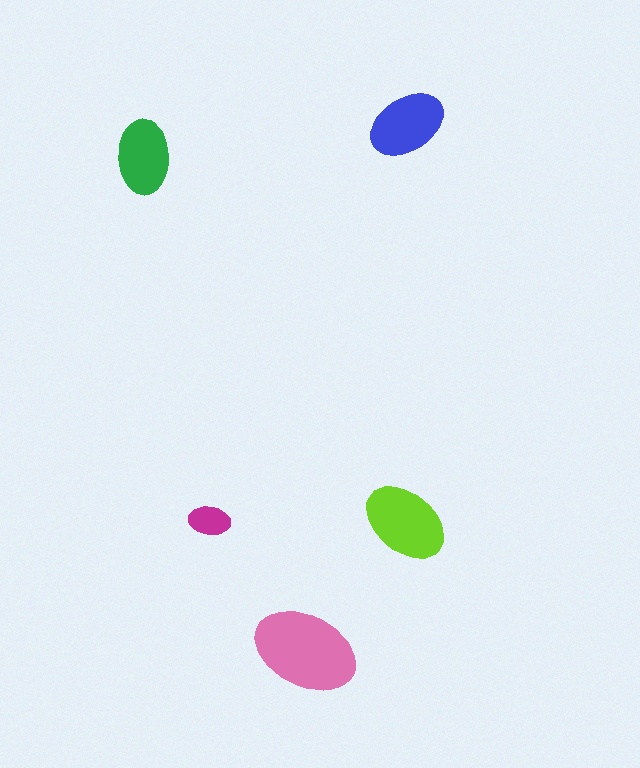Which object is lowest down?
The pink ellipse is bottommost.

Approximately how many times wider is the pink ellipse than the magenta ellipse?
About 2.5 times wider.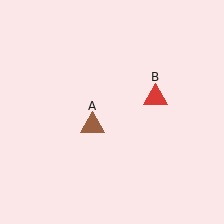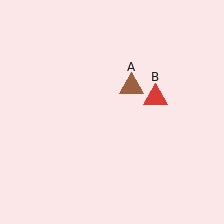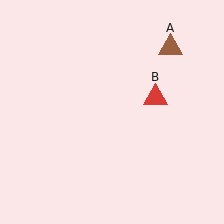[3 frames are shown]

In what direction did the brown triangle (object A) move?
The brown triangle (object A) moved up and to the right.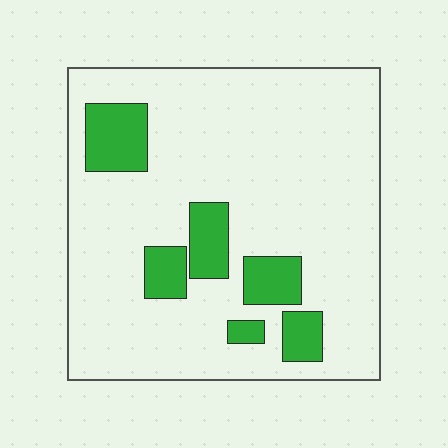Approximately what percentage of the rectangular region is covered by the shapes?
Approximately 15%.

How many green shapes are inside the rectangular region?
6.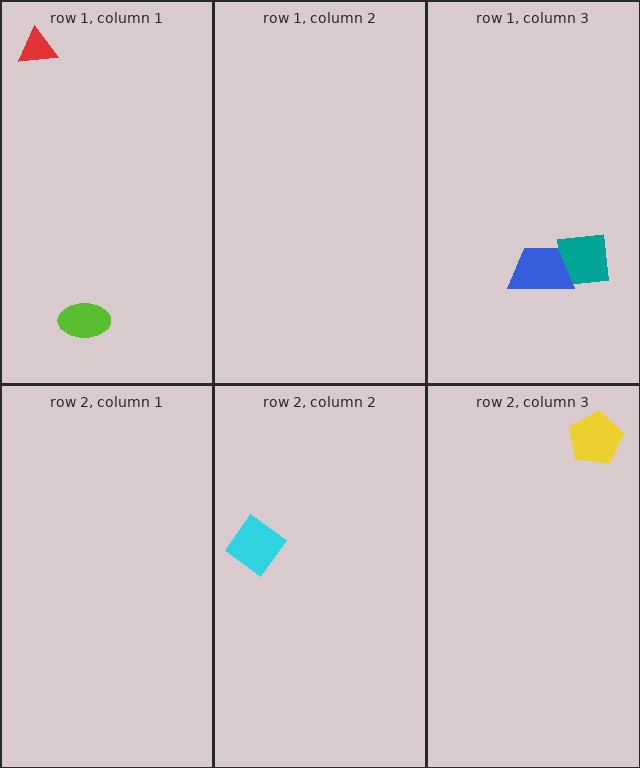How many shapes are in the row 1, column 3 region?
2.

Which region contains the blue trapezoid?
The row 1, column 3 region.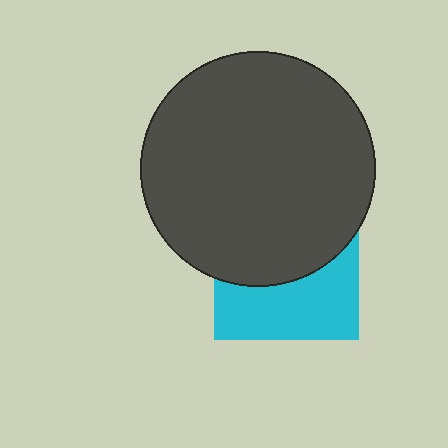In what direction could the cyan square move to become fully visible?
The cyan square could move down. That would shift it out from behind the dark gray circle entirely.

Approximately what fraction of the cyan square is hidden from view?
Roughly 55% of the cyan square is hidden behind the dark gray circle.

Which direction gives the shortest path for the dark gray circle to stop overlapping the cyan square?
Moving up gives the shortest separation.